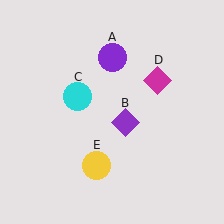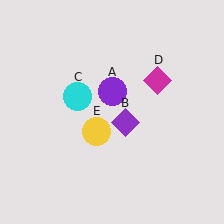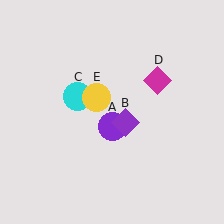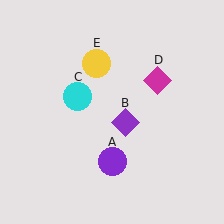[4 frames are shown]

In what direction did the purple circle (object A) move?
The purple circle (object A) moved down.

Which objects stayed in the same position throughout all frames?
Purple diamond (object B) and cyan circle (object C) and magenta diamond (object D) remained stationary.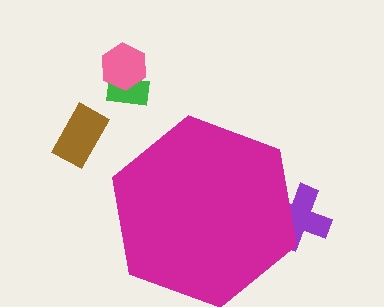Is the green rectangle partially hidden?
No, the green rectangle is fully visible.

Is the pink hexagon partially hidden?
No, the pink hexagon is fully visible.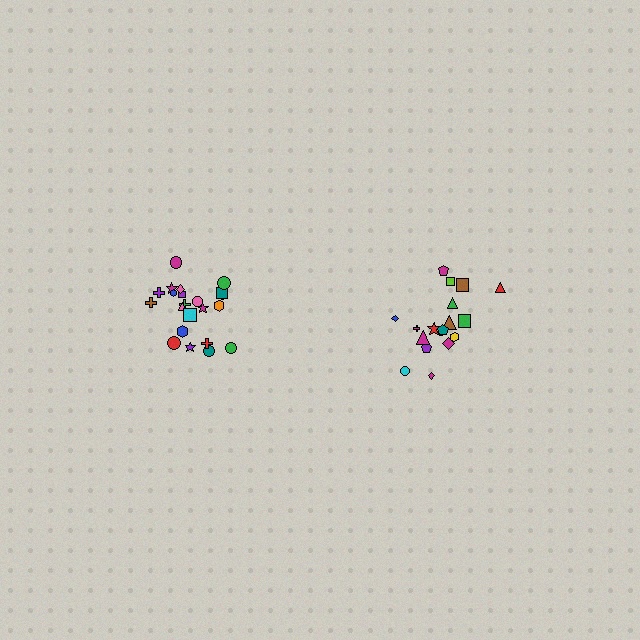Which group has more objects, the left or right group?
The left group.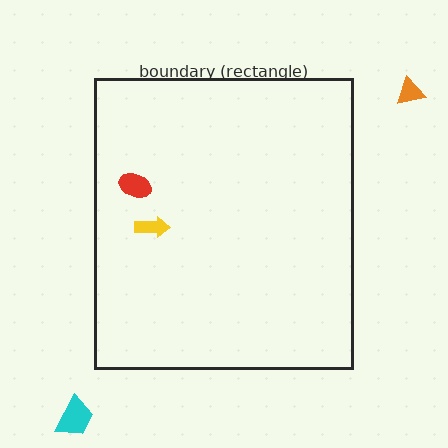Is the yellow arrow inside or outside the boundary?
Inside.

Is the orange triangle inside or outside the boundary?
Outside.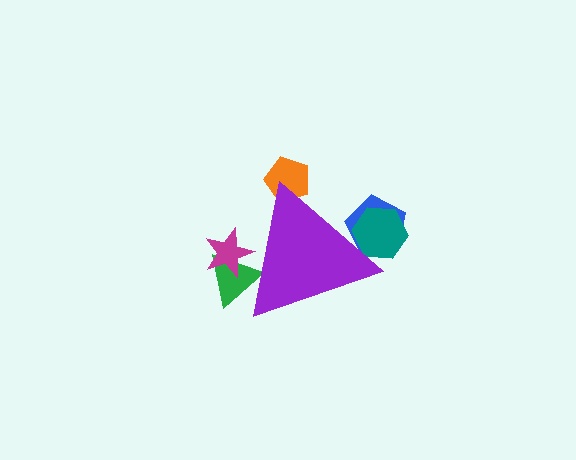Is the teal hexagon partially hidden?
Yes, the teal hexagon is partially hidden behind the purple triangle.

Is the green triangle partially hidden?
Yes, the green triangle is partially hidden behind the purple triangle.